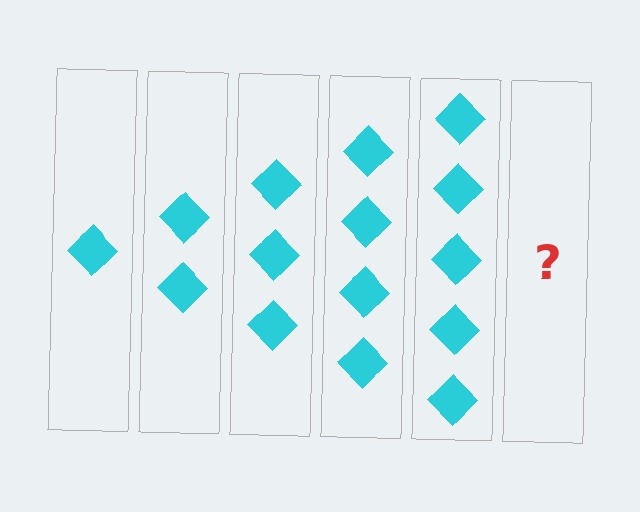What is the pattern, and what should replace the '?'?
The pattern is that each step adds one more diamond. The '?' should be 6 diamonds.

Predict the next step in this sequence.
The next step is 6 diamonds.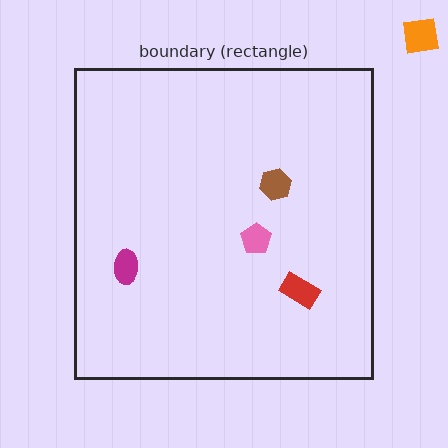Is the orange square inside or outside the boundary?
Outside.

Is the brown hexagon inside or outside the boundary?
Inside.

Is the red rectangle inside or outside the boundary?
Inside.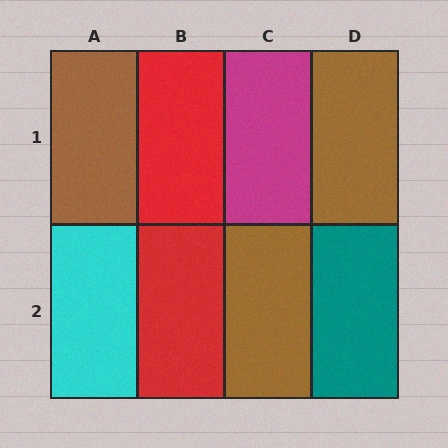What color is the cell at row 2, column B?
Red.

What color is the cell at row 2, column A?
Cyan.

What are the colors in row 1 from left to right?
Brown, red, magenta, brown.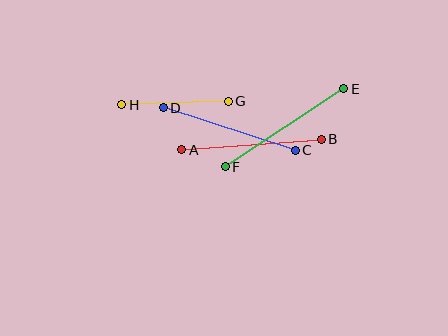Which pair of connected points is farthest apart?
Points E and F are farthest apart.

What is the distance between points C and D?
The distance is approximately 139 pixels.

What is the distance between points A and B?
The distance is approximately 140 pixels.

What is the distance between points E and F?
The distance is approximately 142 pixels.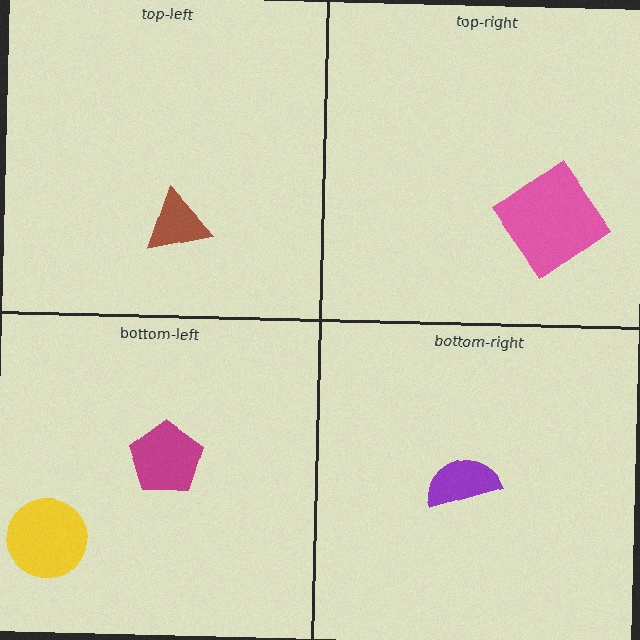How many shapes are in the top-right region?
1.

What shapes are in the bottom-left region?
The yellow circle, the magenta pentagon.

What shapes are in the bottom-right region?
The purple semicircle.